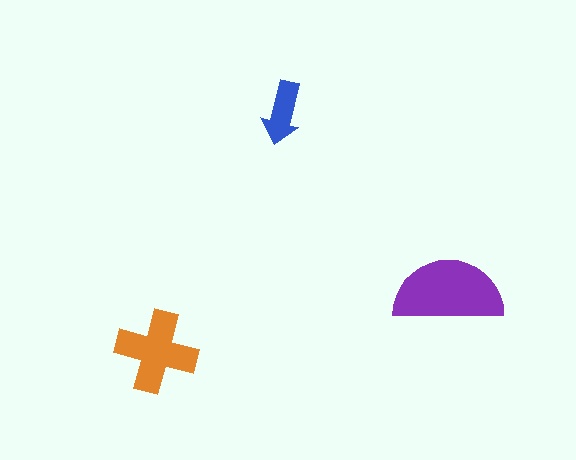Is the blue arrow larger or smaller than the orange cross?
Smaller.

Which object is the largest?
The purple semicircle.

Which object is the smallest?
The blue arrow.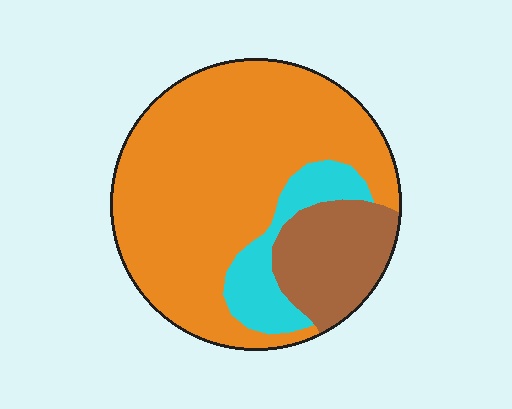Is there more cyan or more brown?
Brown.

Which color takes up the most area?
Orange, at roughly 70%.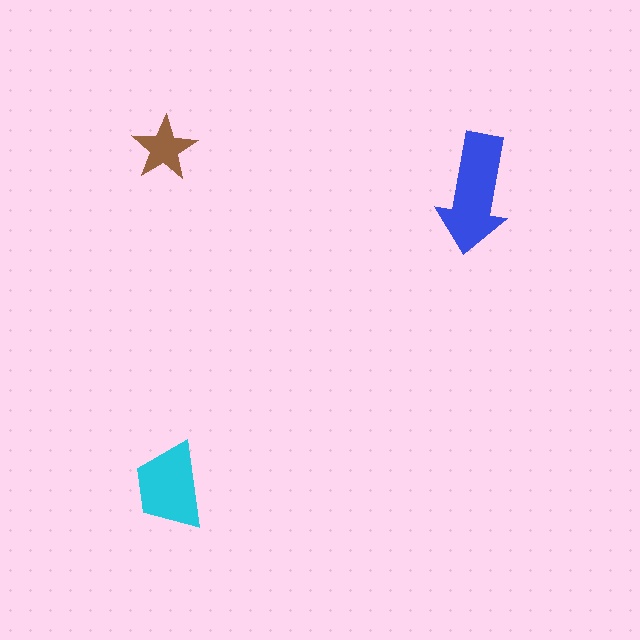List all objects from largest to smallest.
The blue arrow, the cyan trapezoid, the brown star.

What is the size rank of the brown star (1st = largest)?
3rd.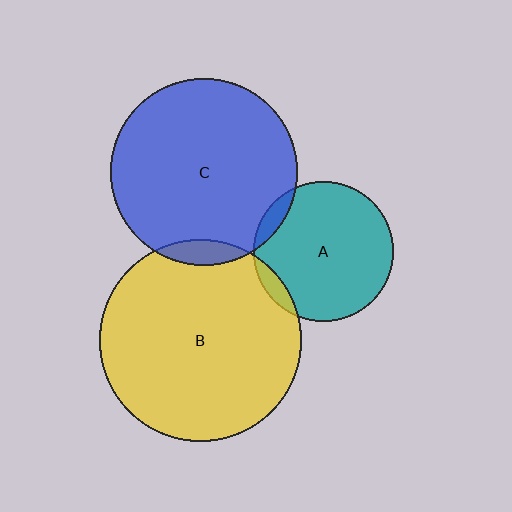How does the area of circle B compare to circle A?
Approximately 2.1 times.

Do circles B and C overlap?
Yes.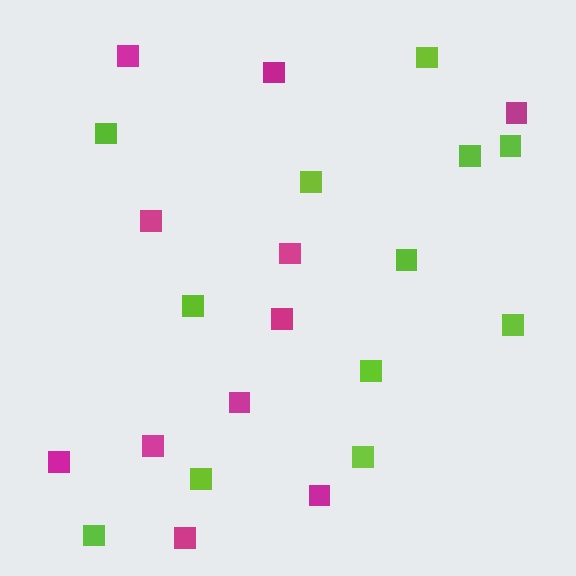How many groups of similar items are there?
There are 2 groups: one group of magenta squares (11) and one group of lime squares (12).